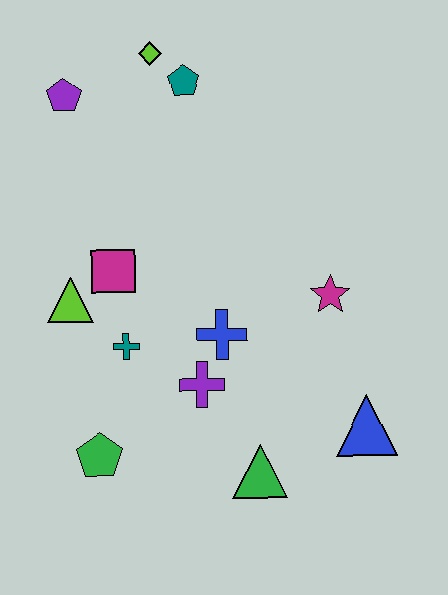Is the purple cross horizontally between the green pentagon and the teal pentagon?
No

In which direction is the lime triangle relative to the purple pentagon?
The lime triangle is below the purple pentagon.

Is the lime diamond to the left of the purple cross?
Yes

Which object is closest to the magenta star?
The blue cross is closest to the magenta star.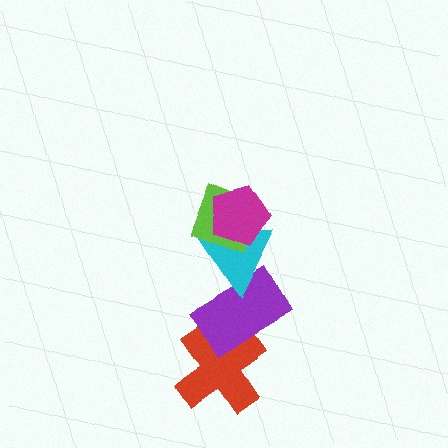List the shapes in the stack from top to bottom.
From top to bottom: the magenta pentagon, the lime diamond, the cyan triangle, the purple rectangle, the red cross.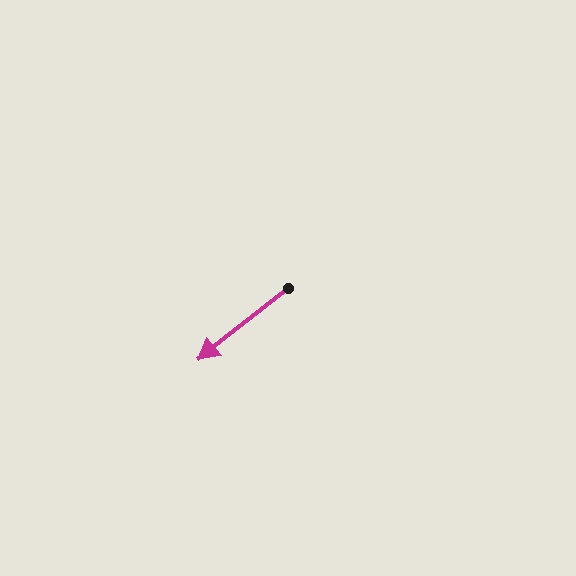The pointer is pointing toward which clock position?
Roughly 8 o'clock.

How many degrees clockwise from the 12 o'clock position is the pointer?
Approximately 232 degrees.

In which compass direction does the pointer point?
Southwest.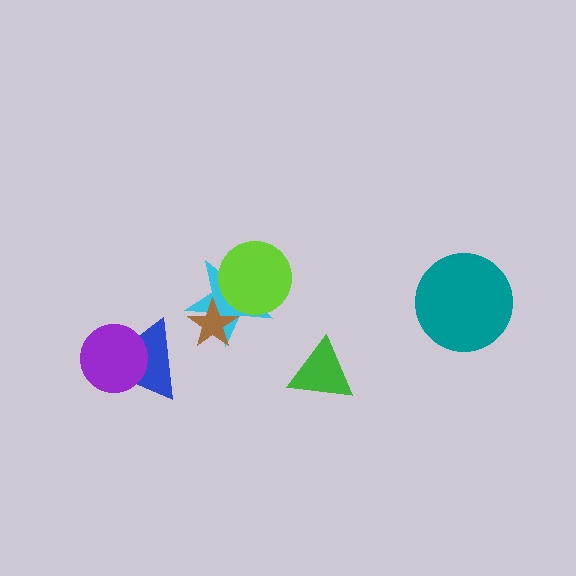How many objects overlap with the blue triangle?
1 object overlaps with the blue triangle.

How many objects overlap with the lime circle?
1 object overlaps with the lime circle.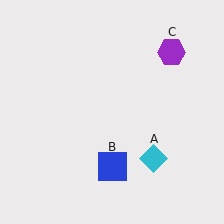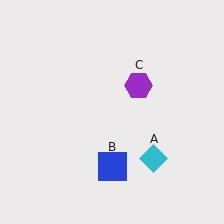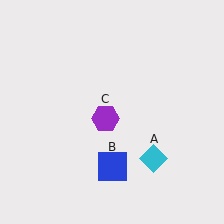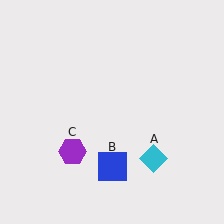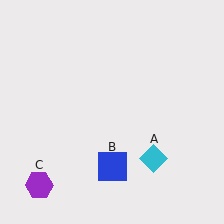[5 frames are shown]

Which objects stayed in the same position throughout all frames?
Cyan diamond (object A) and blue square (object B) remained stationary.